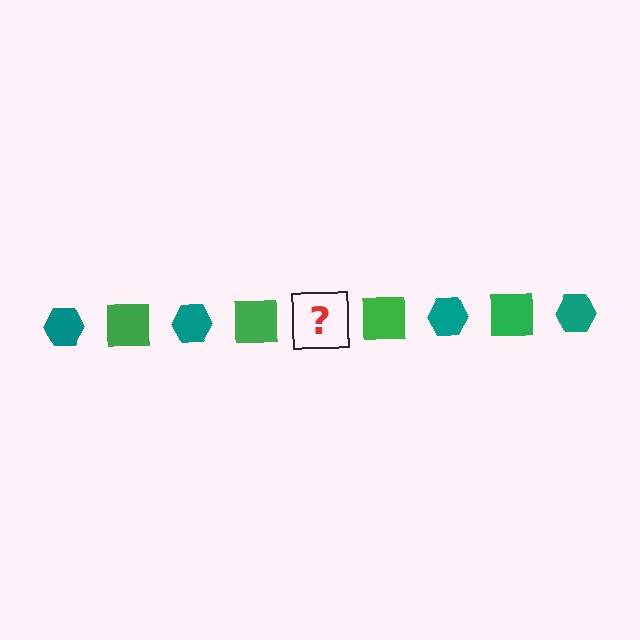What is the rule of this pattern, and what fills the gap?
The rule is that the pattern alternates between teal hexagon and green square. The gap should be filled with a teal hexagon.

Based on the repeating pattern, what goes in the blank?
The blank should be a teal hexagon.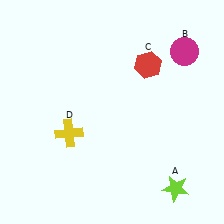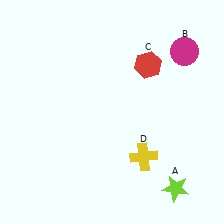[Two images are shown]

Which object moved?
The yellow cross (D) moved right.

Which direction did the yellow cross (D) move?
The yellow cross (D) moved right.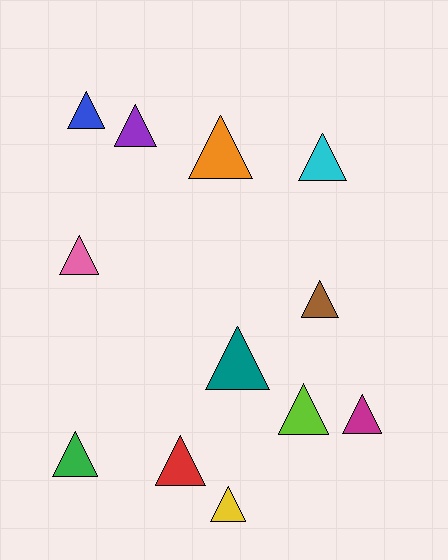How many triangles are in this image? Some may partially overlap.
There are 12 triangles.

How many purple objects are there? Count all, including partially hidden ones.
There is 1 purple object.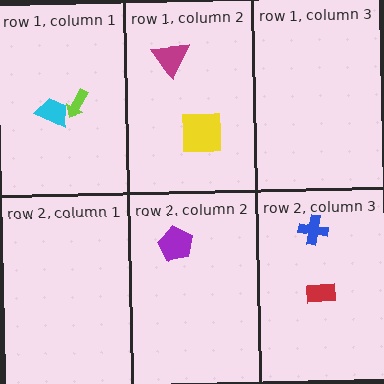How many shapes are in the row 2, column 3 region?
2.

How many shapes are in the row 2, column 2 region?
1.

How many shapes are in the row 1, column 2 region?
2.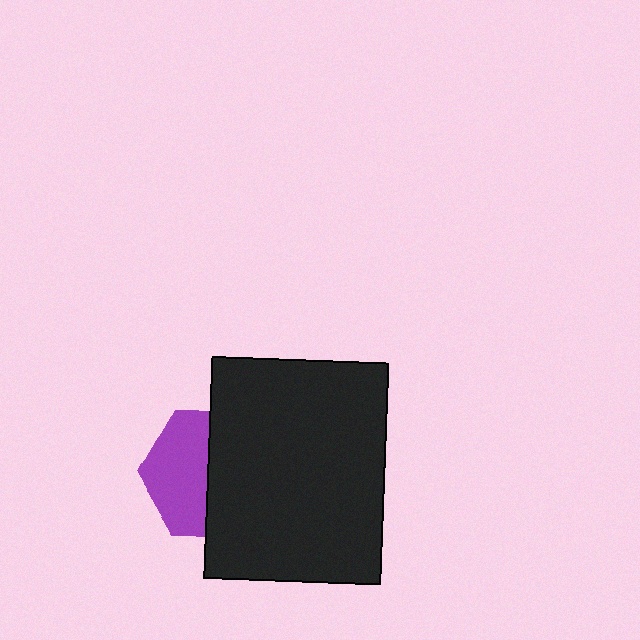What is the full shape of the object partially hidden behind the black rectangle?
The partially hidden object is a purple hexagon.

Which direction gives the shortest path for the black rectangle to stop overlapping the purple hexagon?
Moving right gives the shortest separation.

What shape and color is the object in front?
The object in front is a black rectangle.